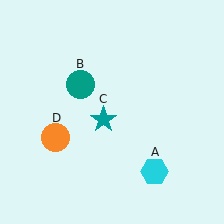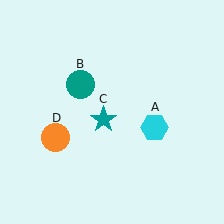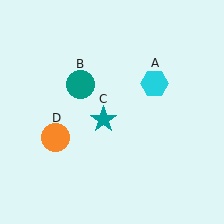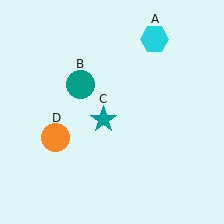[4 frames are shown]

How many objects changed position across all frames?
1 object changed position: cyan hexagon (object A).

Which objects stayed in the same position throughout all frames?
Teal circle (object B) and teal star (object C) and orange circle (object D) remained stationary.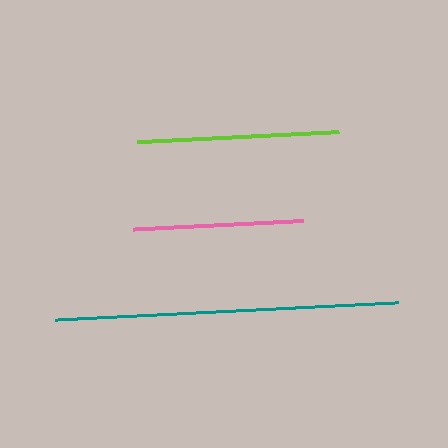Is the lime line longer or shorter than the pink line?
The lime line is longer than the pink line.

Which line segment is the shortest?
The pink line is the shortest at approximately 170 pixels.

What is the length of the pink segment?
The pink segment is approximately 170 pixels long.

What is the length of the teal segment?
The teal segment is approximately 344 pixels long.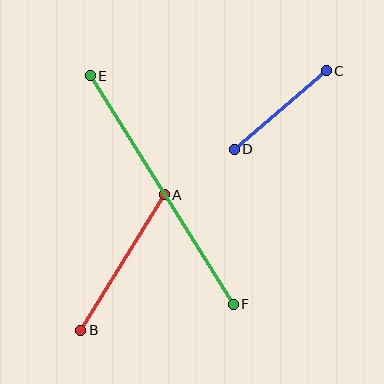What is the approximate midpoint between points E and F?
The midpoint is at approximately (162, 190) pixels.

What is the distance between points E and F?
The distance is approximately 270 pixels.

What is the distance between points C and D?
The distance is approximately 121 pixels.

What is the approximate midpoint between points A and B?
The midpoint is at approximately (123, 263) pixels.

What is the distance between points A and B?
The distance is approximately 159 pixels.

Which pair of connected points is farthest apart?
Points E and F are farthest apart.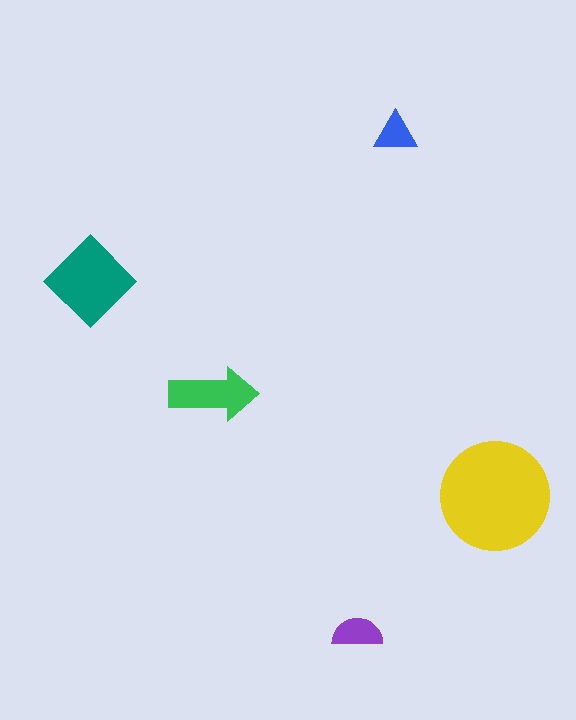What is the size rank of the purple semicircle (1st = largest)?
4th.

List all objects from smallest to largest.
The blue triangle, the purple semicircle, the green arrow, the teal diamond, the yellow circle.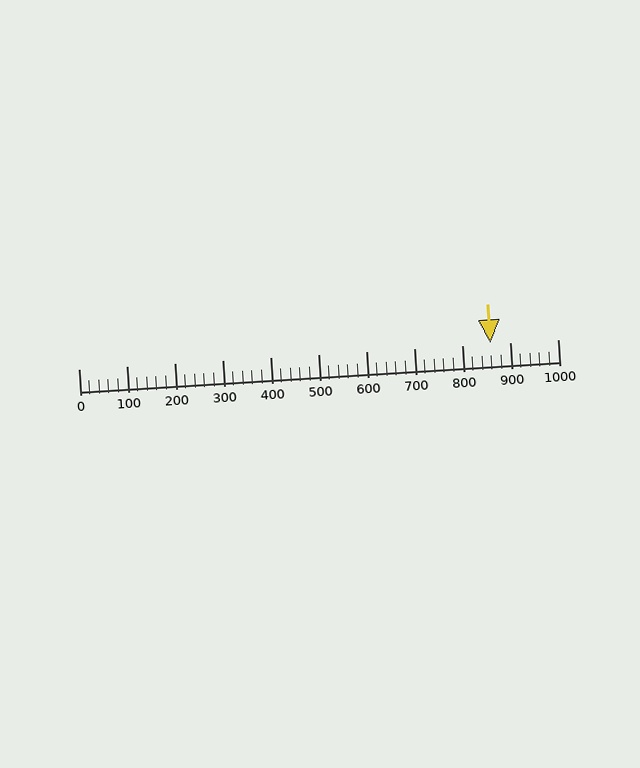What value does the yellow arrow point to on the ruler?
The yellow arrow points to approximately 860.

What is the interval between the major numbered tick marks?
The major tick marks are spaced 100 units apart.